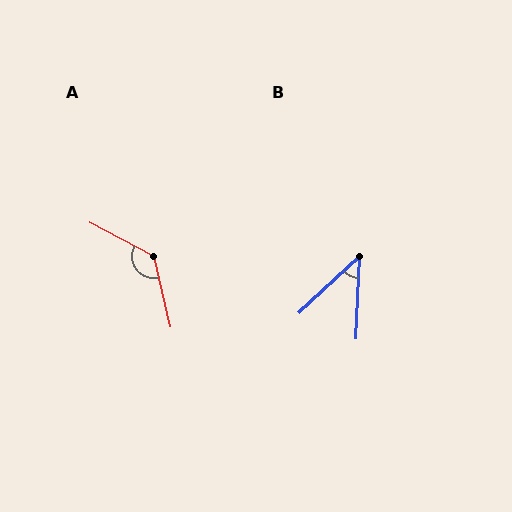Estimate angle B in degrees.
Approximately 44 degrees.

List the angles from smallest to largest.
B (44°), A (131°).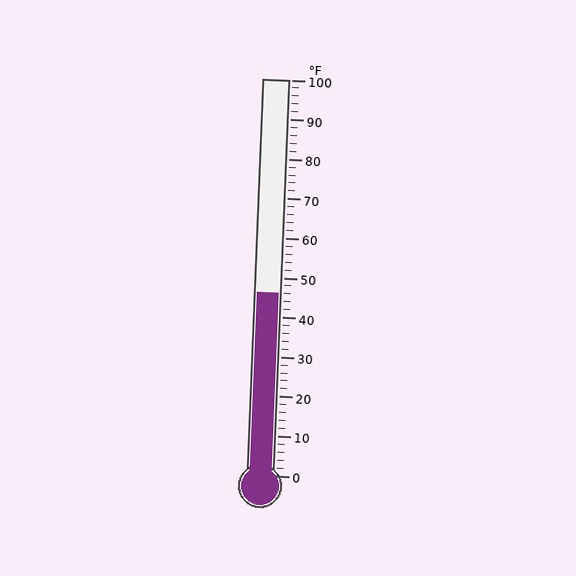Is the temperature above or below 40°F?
The temperature is above 40°F.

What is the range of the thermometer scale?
The thermometer scale ranges from 0°F to 100°F.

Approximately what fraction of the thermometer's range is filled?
The thermometer is filled to approximately 45% of its range.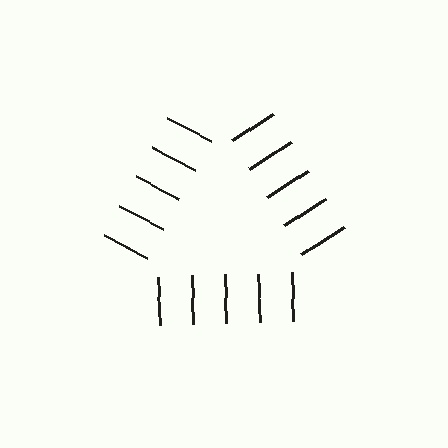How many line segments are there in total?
15 — 5 along each of the 3 edges.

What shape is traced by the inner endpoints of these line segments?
An illusory triangle — the line segments terminate on its edges but no continuous stroke is drawn.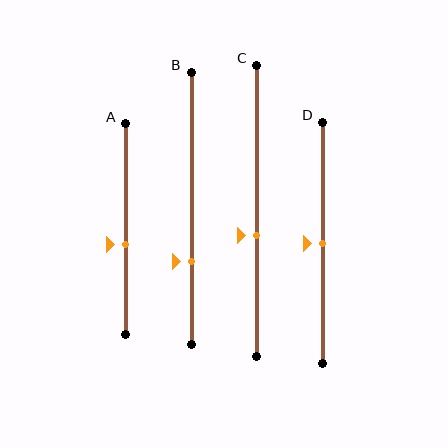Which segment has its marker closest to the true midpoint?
Segment D has its marker closest to the true midpoint.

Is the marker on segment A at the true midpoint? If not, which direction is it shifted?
No, the marker on segment A is shifted downward by about 7% of the segment length.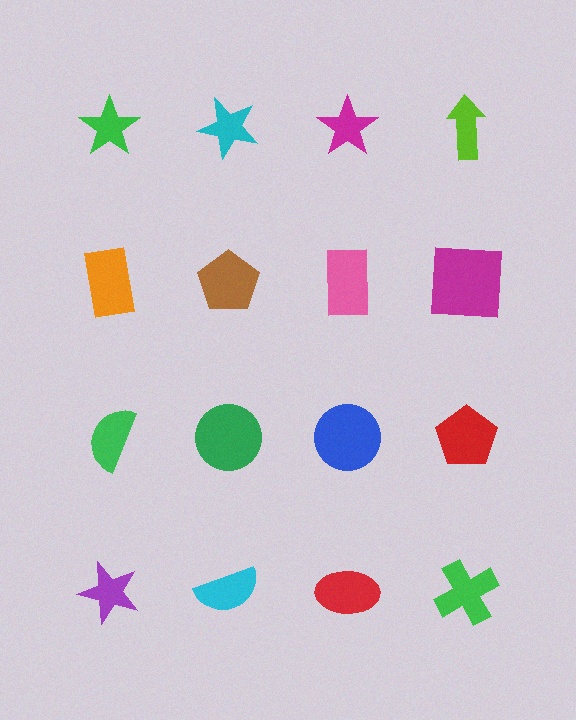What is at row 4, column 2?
A cyan semicircle.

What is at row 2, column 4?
A magenta square.